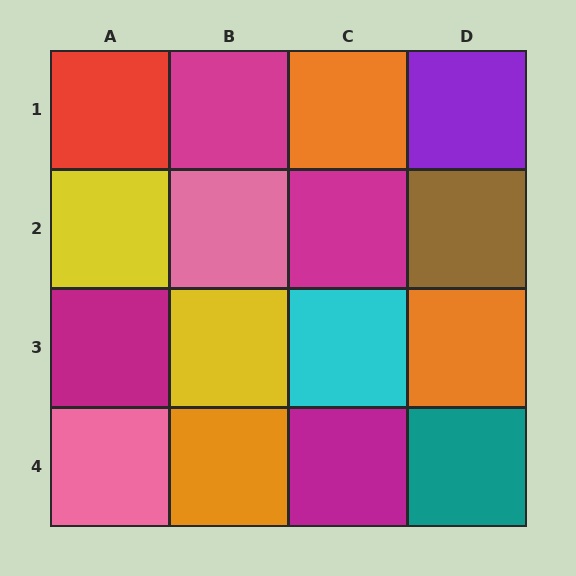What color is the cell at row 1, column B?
Magenta.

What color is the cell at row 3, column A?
Magenta.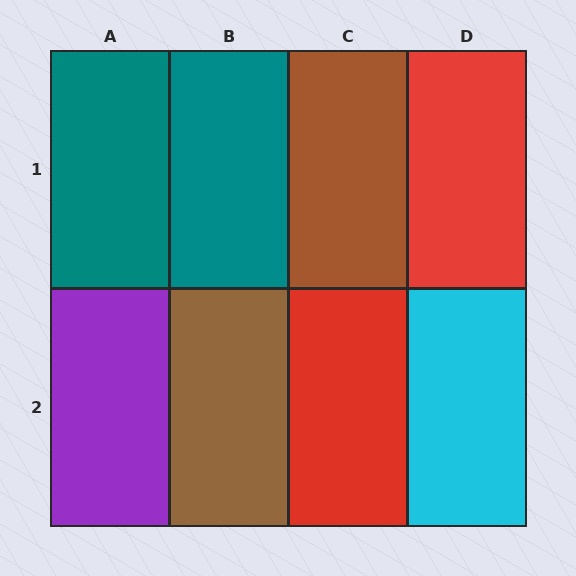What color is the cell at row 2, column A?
Purple.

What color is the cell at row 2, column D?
Cyan.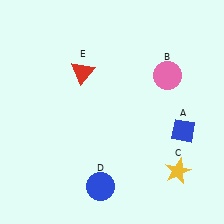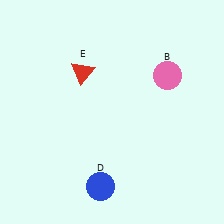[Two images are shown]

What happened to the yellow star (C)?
The yellow star (C) was removed in Image 2. It was in the bottom-right area of Image 1.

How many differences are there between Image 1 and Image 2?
There are 2 differences between the two images.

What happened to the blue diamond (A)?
The blue diamond (A) was removed in Image 2. It was in the bottom-right area of Image 1.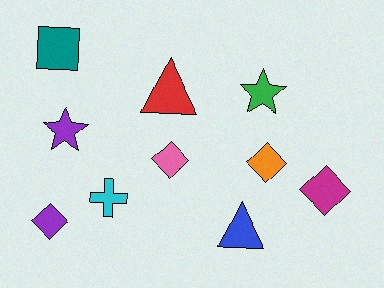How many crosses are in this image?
There is 1 cross.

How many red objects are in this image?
There is 1 red object.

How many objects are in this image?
There are 10 objects.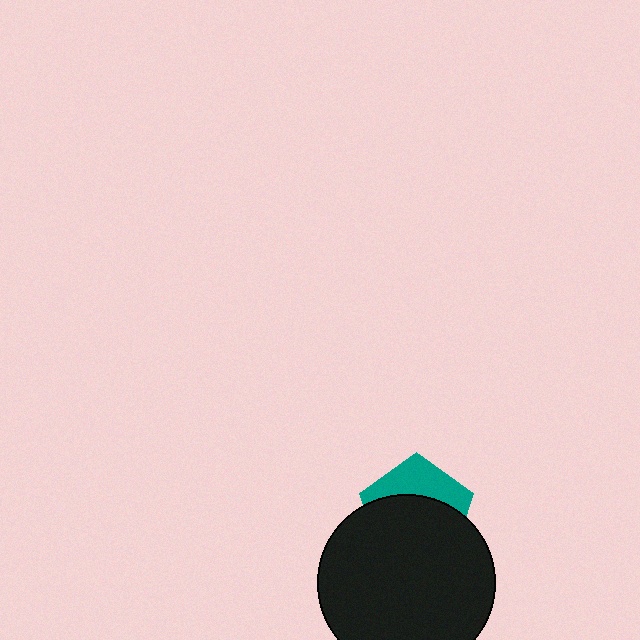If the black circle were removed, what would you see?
You would see the complete teal pentagon.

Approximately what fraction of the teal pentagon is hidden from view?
Roughly 64% of the teal pentagon is hidden behind the black circle.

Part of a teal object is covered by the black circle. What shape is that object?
It is a pentagon.